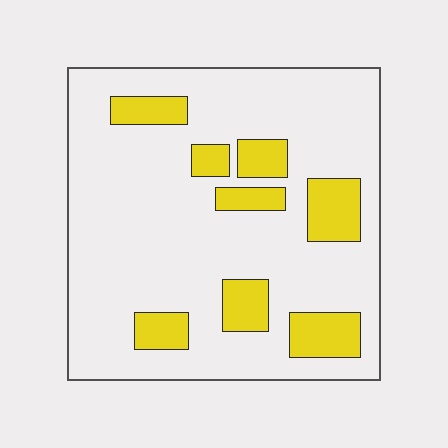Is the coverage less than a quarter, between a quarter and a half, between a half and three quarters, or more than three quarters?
Less than a quarter.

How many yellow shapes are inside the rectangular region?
8.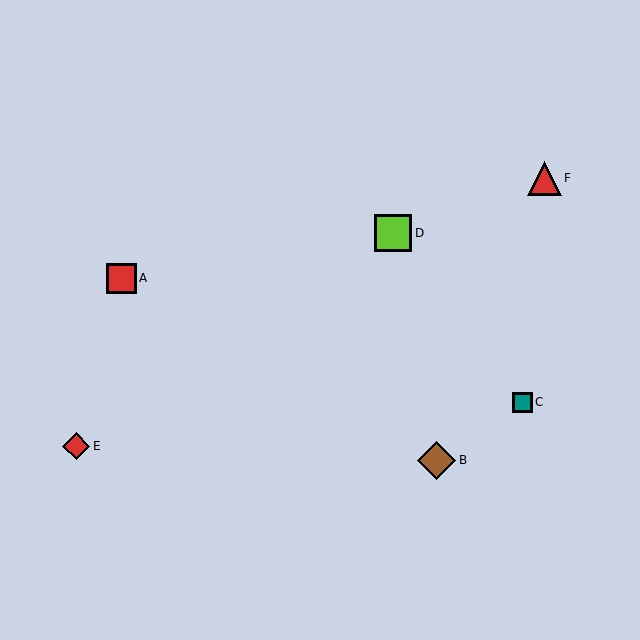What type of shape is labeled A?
Shape A is a red square.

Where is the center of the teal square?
The center of the teal square is at (522, 402).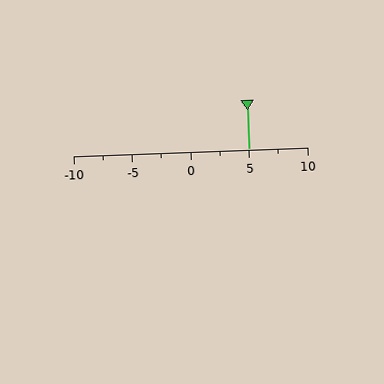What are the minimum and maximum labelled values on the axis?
The axis runs from -10 to 10.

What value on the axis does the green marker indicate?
The marker indicates approximately 5.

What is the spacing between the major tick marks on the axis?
The major ticks are spaced 5 apart.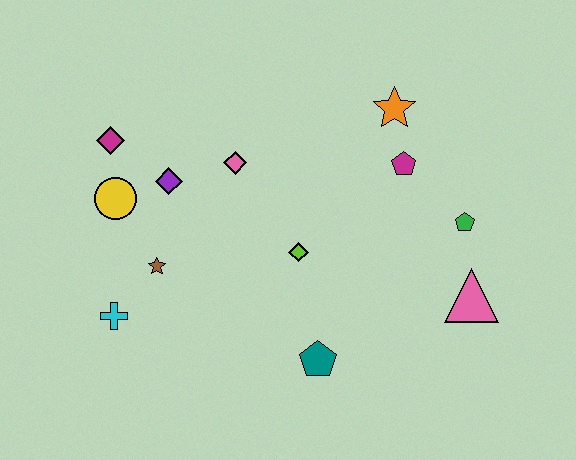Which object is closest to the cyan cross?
The brown star is closest to the cyan cross.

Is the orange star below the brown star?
No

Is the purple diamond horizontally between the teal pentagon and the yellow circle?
Yes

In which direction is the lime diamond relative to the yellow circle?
The lime diamond is to the right of the yellow circle.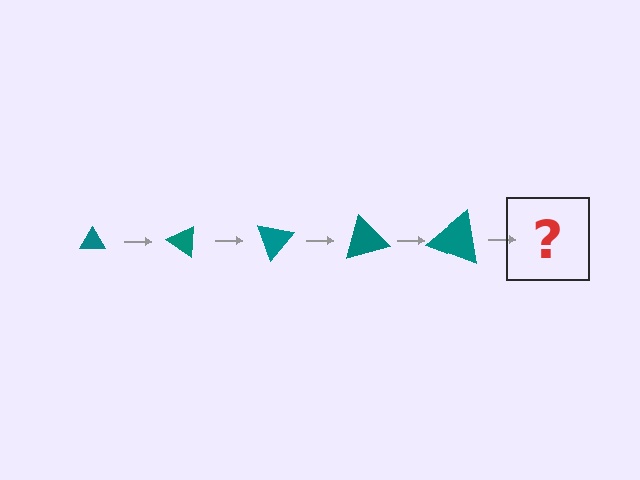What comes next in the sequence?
The next element should be a triangle, larger than the previous one and rotated 175 degrees from the start.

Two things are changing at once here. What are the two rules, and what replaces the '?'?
The two rules are that the triangle grows larger each step and it rotates 35 degrees each step. The '?' should be a triangle, larger than the previous one and rotated 175 degrees from the start.